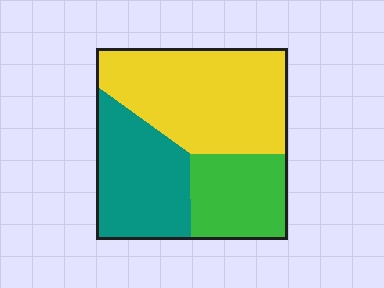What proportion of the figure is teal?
Teal takes up about one third (1/3) of the figure.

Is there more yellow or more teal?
Yellow.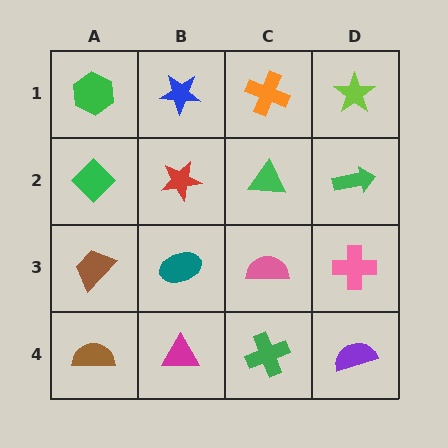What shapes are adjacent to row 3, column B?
A red star (row 2, column B), a magenta triangle (row 4, column B), a brown trapezoid (row 3, column A), a pink semicircle (row 3, column C).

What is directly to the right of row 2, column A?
A red star.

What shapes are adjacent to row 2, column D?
A lime star (row 1, column D), a pink cross (row 3, column D), a green triangle (row 2, column C).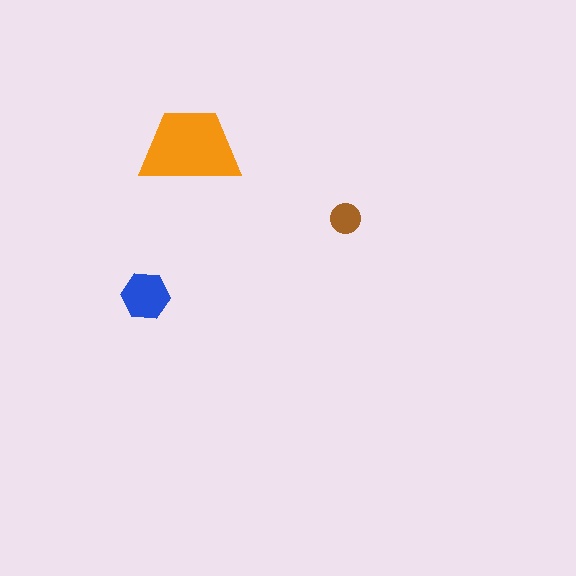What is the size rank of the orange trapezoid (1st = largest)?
1st.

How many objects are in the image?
There are 3 objects in the image.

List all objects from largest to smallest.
The orange trapezoid, the blue hexagon, the brown circle.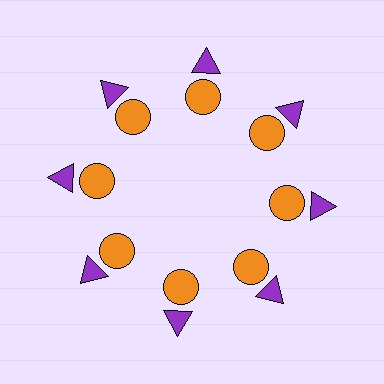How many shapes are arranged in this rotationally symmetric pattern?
There are 16 shapes, arranged in 8 groups of 2.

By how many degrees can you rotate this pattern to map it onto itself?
The pattern maps onto itself every 45 degrees of rotation.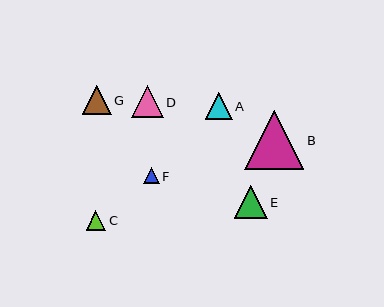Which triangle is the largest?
Triangle B is the largest with a size of approximately 59 pixels.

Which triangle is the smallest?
Triangle F is the smallest with a size of approximately 15 pixels.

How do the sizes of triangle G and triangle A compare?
Triangle G and triangle A are approximately the same size.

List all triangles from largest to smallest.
From largest to smallest: B, E, D, G, A, C, F.